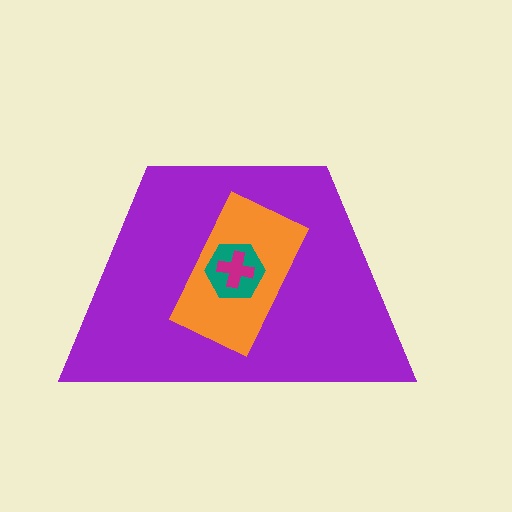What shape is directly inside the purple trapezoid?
The orange rectangle.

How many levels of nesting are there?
4.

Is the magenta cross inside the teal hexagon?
Yes.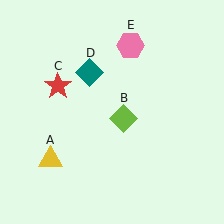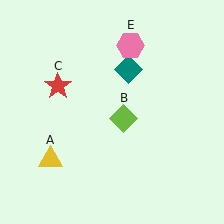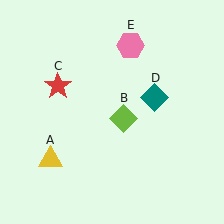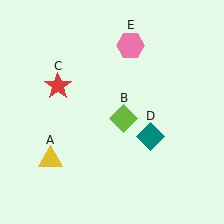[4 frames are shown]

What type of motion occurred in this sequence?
The teal diamond (object D) rotated clockwise around the center of the scene.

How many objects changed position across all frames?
1 object changed position: teal diamond (object D).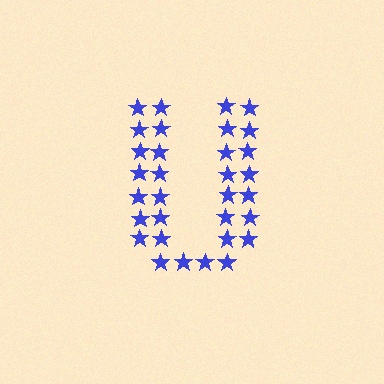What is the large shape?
The large shape is the letter U.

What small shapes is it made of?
It is made of small stars.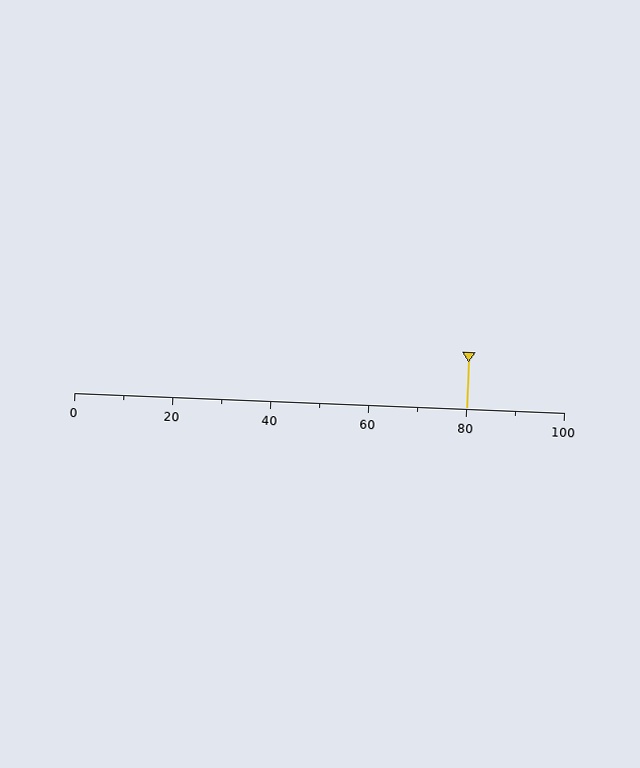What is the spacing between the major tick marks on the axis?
The major ticks are spaced 20 apart.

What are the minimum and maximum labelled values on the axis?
The axis runs from 0 to 100.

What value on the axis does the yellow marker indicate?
The marker indicates approximately 80.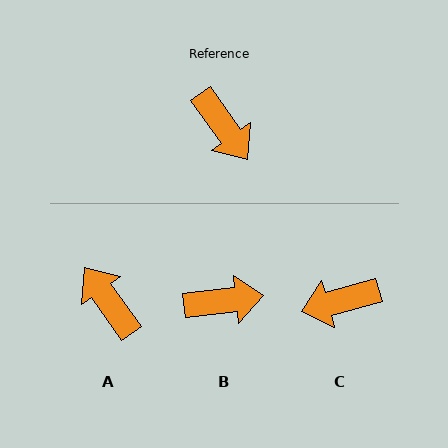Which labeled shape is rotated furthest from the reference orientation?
A, about 180 degrees away.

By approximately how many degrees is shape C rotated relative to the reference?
Approximately 110 degrees clockwise.